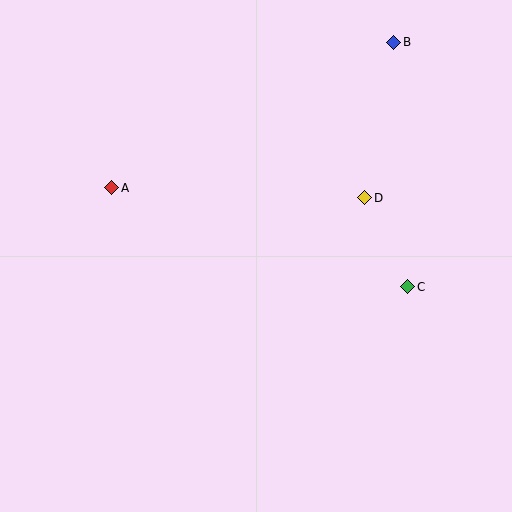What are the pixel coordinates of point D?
Point D is at (365, 198).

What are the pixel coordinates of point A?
Point A is at (112, 188).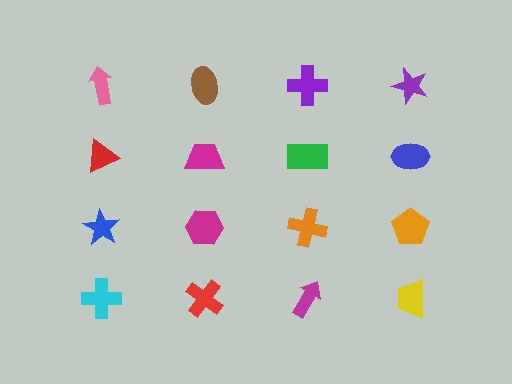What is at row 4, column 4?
A yellow trapezoid.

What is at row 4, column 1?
A cyan cross.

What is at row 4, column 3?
A magenta arrow.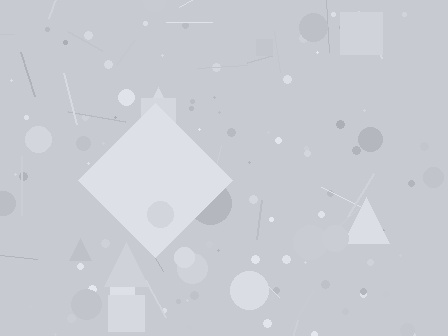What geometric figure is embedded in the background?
A diamond is embedded in the background.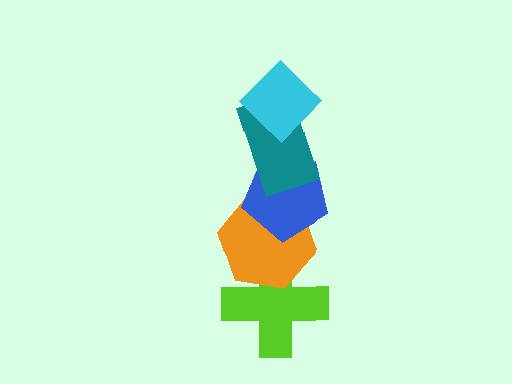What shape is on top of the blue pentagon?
The teal rectangle is on top of the blue pentagon.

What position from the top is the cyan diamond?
The cyan diamond is 1st from the top.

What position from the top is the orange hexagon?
The orange hexagon is 4th from the top.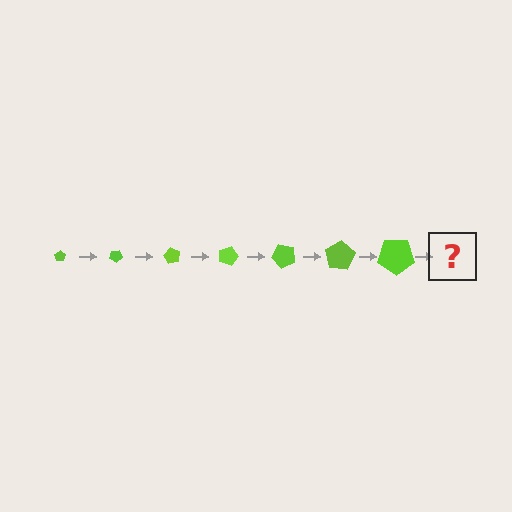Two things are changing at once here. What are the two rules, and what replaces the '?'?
The two rules are that the pentagon grows larger each step and it rotates 30 degrees each step. The '?' should be a pentagon, larger than the previous one and rotated 210 degrees from the start.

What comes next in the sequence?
The next element should be a pentagon, larger than the previous one and rotated 210 degrees from the start.